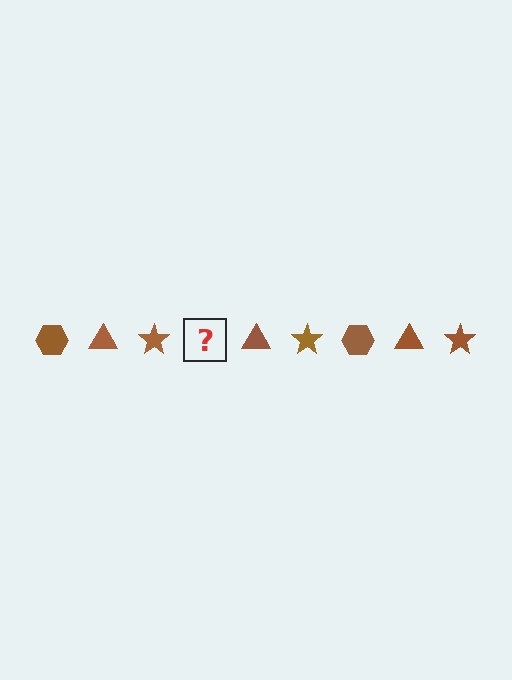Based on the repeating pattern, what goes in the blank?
The blank should be a brown hexagon.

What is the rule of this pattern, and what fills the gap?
The rule is that the pattern cycles through hexagon, triangle, star shapes in brown. The gap should be filled with a brown hexagon.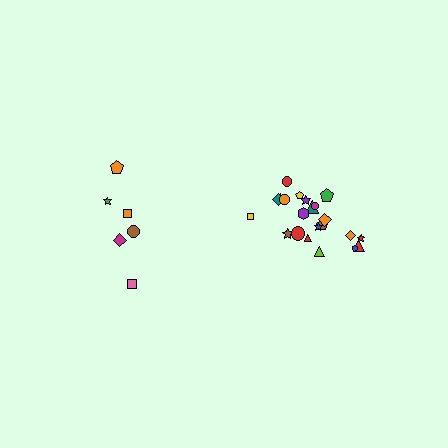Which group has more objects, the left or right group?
The right group.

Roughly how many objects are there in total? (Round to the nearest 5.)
Roughly 30 objects in total.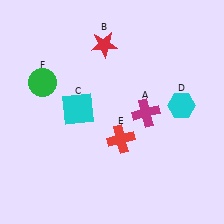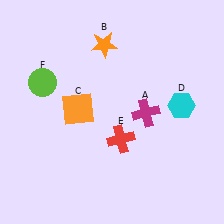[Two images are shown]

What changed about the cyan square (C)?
In Image 1, C is cyan. In Image 2, it changed to orange.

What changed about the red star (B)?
In Image 1, B is red. In Image 2, it changed to orange.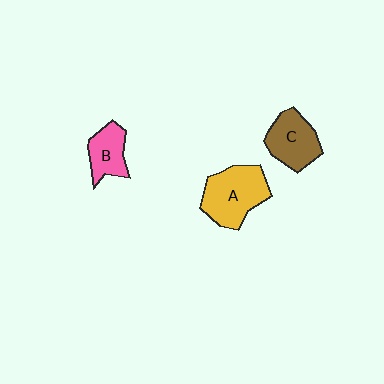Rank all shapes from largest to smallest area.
From largest to smallest: A (yellow), C (brown), B (pink).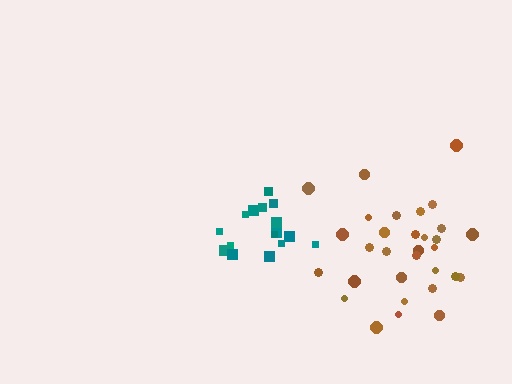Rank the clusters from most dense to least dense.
teal, brown.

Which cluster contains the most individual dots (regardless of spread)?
Brown (31).